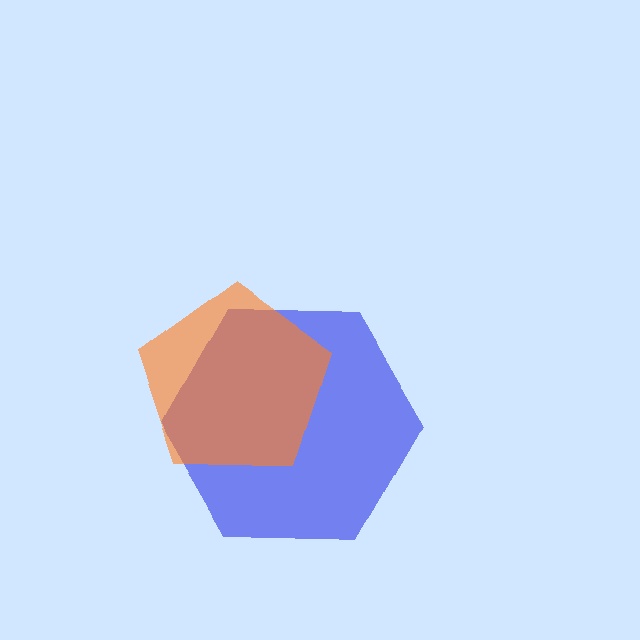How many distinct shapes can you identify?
There are 2 distinct shapes: a blue hexagon, an orange pentagon.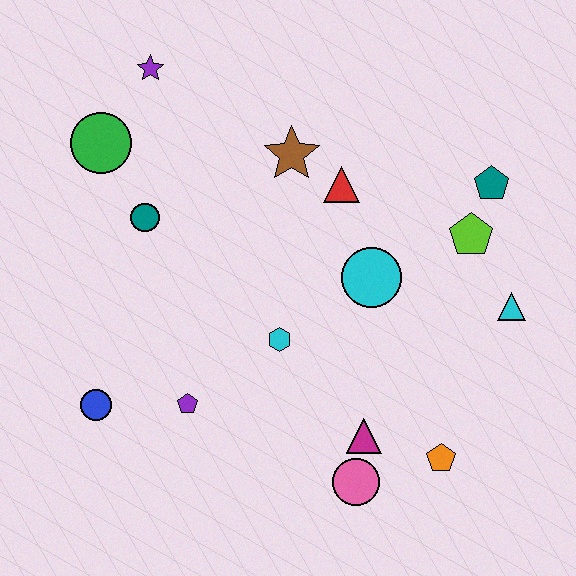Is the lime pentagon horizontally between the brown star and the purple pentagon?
No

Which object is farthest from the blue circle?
The teal pentagon is farthest from the blue circle.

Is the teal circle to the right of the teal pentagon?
No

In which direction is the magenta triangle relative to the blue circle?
The magenta triangle is to the right of the blue circle.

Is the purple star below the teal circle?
No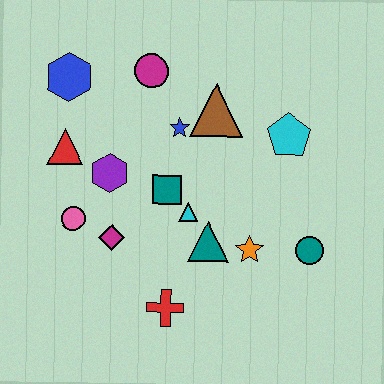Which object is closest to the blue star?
The brown triangle is closest to the blue star.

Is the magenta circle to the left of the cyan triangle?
Yes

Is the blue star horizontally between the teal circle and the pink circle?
Yes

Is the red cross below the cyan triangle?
Yes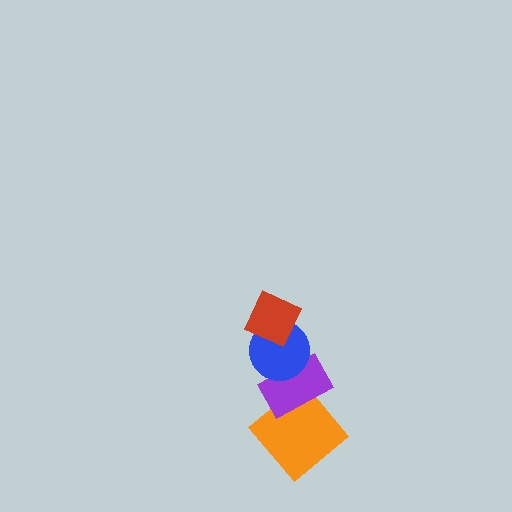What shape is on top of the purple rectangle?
The blue circle is on top of the purple rectangle.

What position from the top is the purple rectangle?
The purple rectangle is 3rd from the top.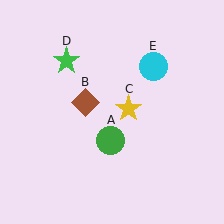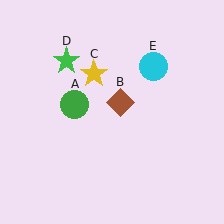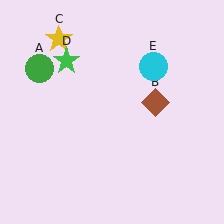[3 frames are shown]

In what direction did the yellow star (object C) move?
The yellow star (object C) moved up and to the left.